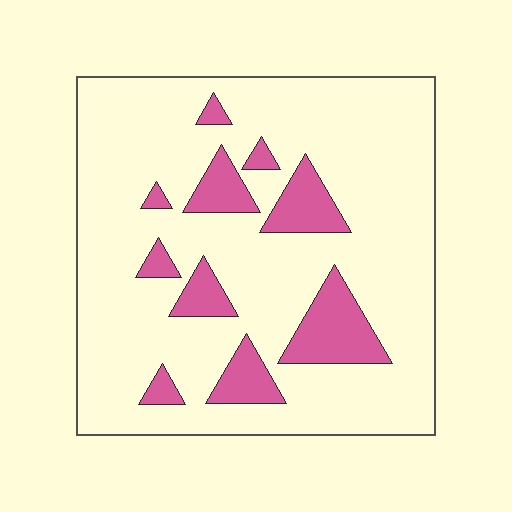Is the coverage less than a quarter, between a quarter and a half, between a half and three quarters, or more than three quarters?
Less than a quarter.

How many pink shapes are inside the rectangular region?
10.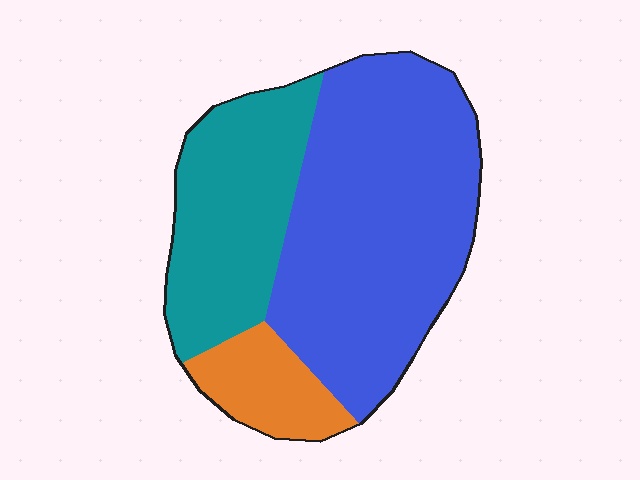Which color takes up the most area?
Blue, at roughly 60%.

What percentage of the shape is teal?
Teal covers roughly 30% of the shape.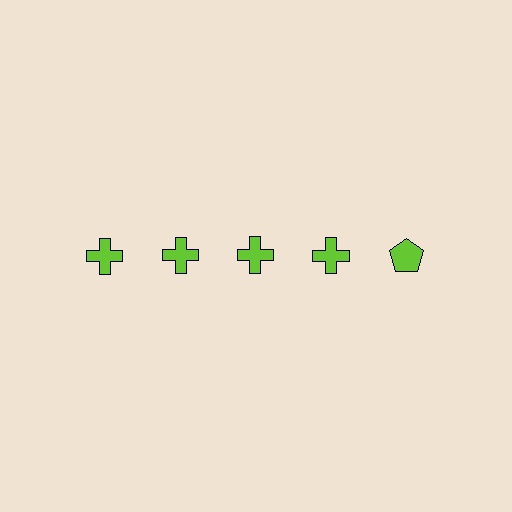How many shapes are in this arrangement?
There are 5 shapes arranged in a grid pattern.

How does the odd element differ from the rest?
It has a different shape: pentagon instead of cross.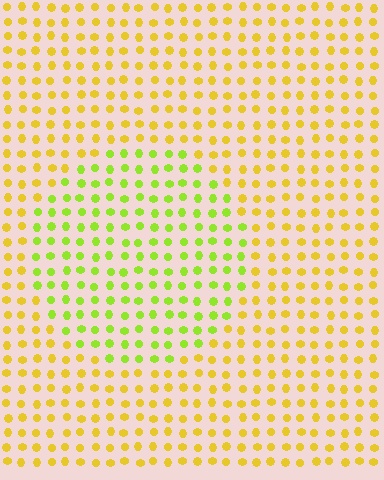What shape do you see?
I see a circle.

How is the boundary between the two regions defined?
The boundary is defined purely by a slight shift in hue (about 37 degrees). Spacing, size, and orientation are identical on both sides.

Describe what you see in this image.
The image is filled with small yellow elements in a uniform arrangement. A circle-shaped region is visible where the elements are tinted to a slightly different hue, forming a subtle color boundary.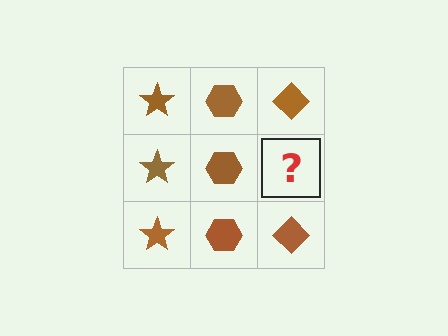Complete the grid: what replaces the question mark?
The question mark should be replaced with a brown diamond.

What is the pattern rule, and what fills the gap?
The rule is that each column has a consistent shape. The gap should be filled with a brown diamond.